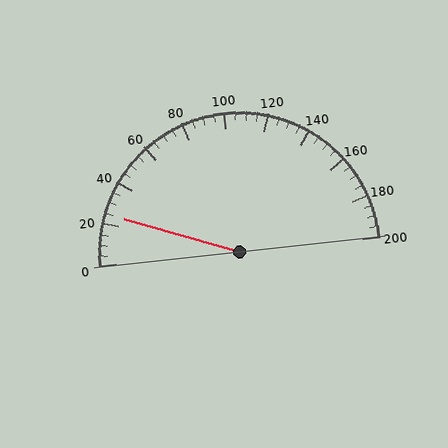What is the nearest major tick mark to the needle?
The nearest major tick mark is 20.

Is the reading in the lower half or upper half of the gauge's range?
The reading is in the lower half of the range (0 to 200).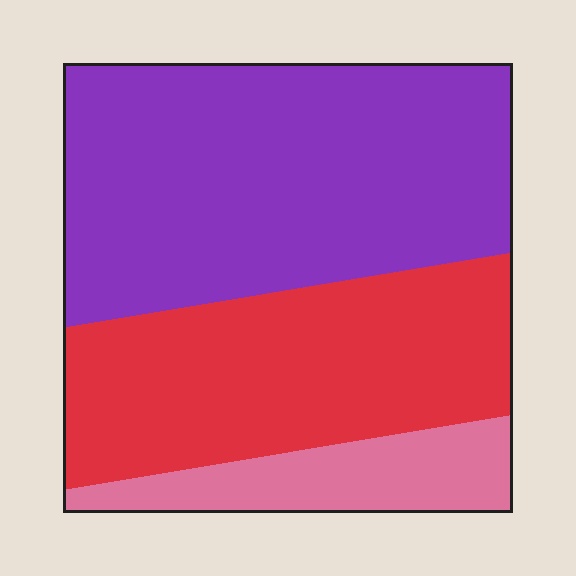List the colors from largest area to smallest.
From largest to smallest: purple, red, pink.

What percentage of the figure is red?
Red covers roughly 35% of the figure.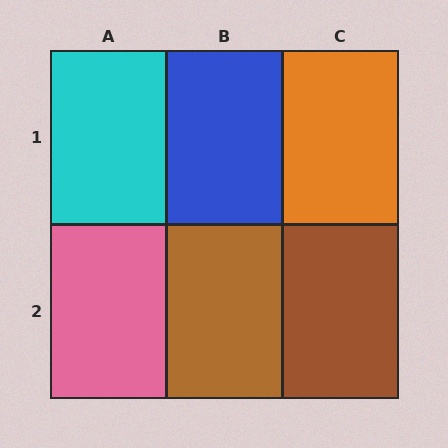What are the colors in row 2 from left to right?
Pink, brown, brown.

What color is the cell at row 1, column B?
Blue.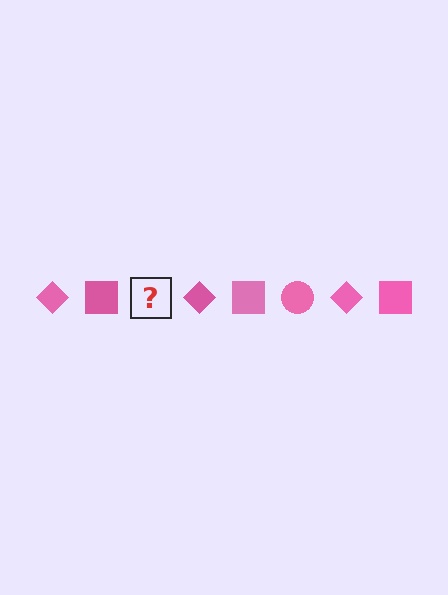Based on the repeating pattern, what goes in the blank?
The blank should be a pink circle.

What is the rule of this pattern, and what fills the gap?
The rule is that the pattern cycles through diamond, square, circle shapes in pink. The gap should be filled with a pink circle.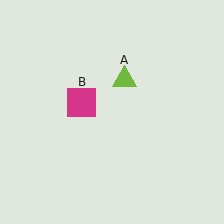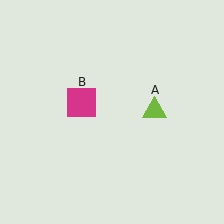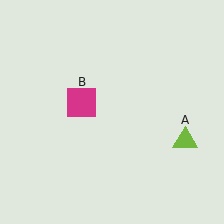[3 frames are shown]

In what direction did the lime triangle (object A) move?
The lime triangle (object A) moved down and to the right.